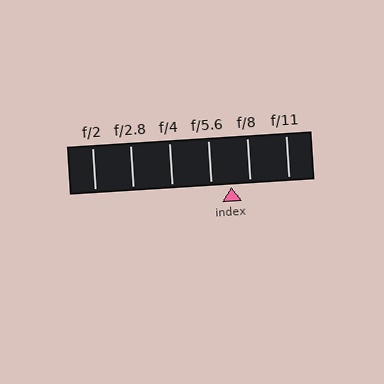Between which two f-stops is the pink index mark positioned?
The index mark is between f/5.6 and f/8.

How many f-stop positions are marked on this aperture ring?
There are 6 f-stop positions marked.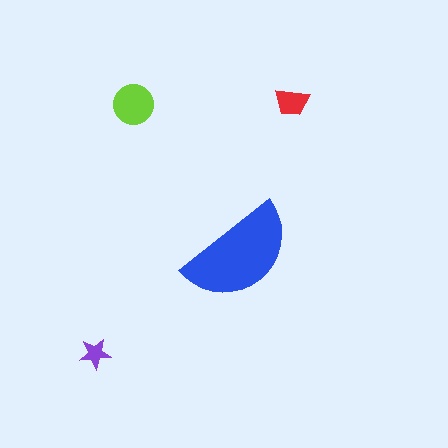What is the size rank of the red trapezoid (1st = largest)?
3rd.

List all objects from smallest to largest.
The purple star, the red trapezoid, the lime circle, the blue semicircle.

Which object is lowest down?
The purple star is bottommost.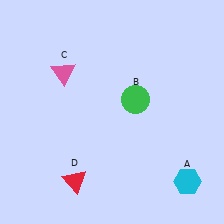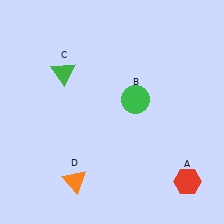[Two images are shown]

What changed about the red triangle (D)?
In Image 1, D is red. In Image 2, it changed to orange.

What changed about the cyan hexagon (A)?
In Image 1, A is cyan. In Image 2, it changed to red.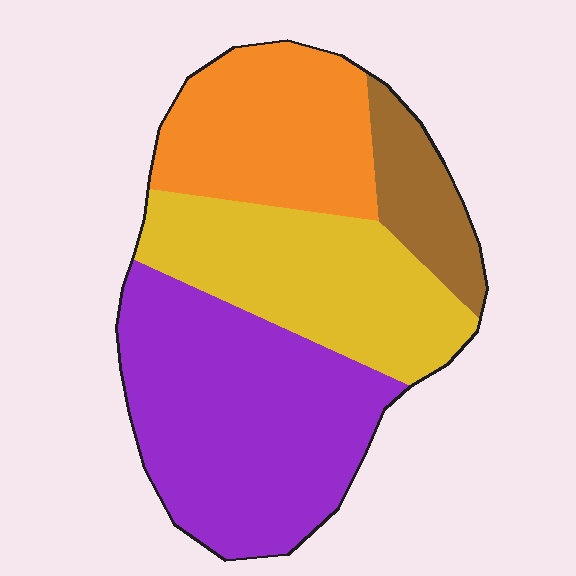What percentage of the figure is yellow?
Yellow takes up about one quarter (1/4) of the figure.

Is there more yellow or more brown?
Yellow.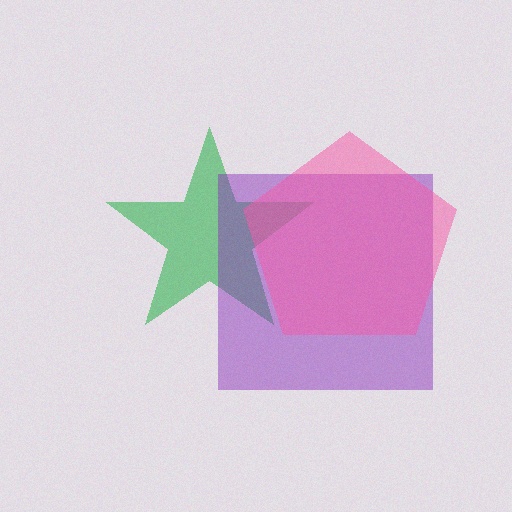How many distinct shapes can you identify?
There are 3 distinct shapes: a green star, a purple square, a pink pentagon.